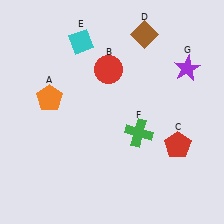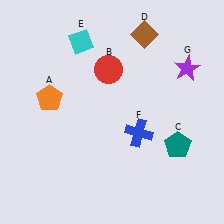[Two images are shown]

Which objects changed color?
C changed from red to teal. F changed from green to blue.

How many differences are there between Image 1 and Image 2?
There are 2 differences between the two images.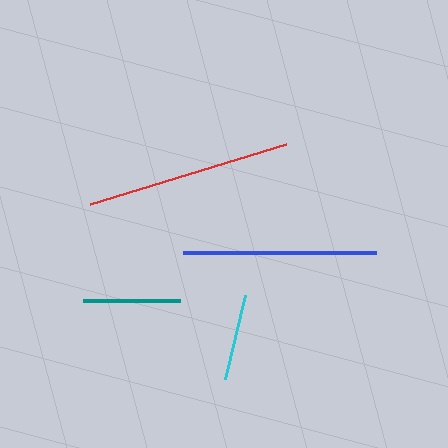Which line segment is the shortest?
The cyan line is the shortest at approximately 86 pixels.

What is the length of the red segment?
The red segment is approximately 205 pixels long.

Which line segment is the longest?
The red line is the longest at approximately 205 pixels.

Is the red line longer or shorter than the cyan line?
The red line is longer than the cyan line.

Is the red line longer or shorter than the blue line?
The red line is longer than the blue line.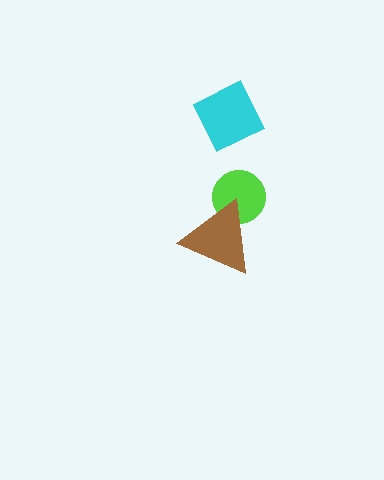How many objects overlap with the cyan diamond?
0 objects overlap with the cyan diamond.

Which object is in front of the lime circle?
The brown triangle is in front of the lime circle.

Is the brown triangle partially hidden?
No, no other shape covers it.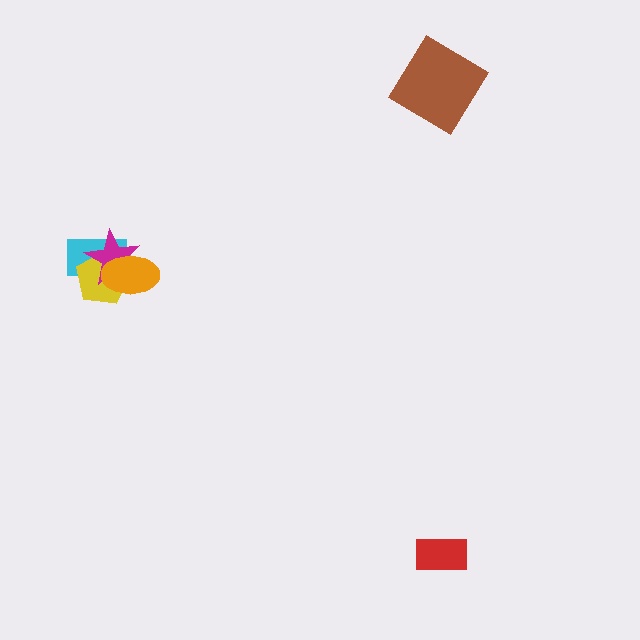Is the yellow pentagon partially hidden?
Yes, it is partially covered by another shape.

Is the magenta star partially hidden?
Yes, it is partially covered by another shape.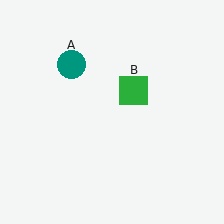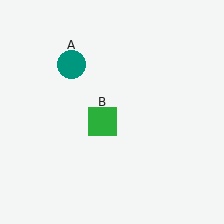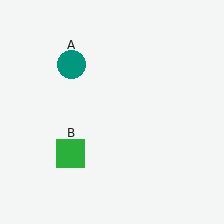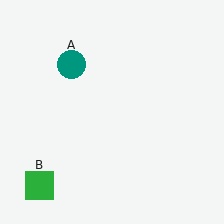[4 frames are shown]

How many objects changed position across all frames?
1 object changed position: green square (object B).